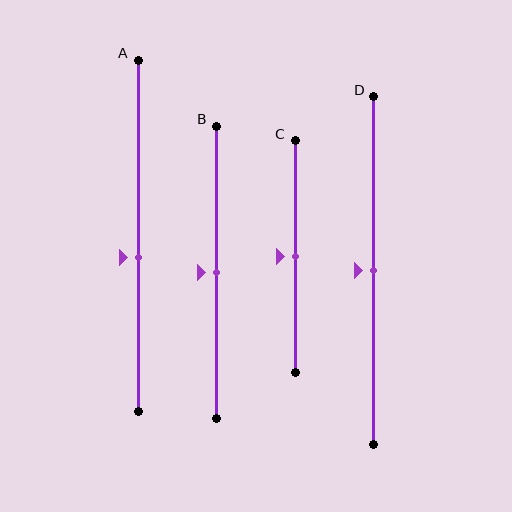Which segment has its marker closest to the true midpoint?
Segment B has its marker closest to the true midpoint.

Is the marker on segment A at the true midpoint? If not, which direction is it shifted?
No, the marker on segment A is shifted downward by about 6% of the segment length.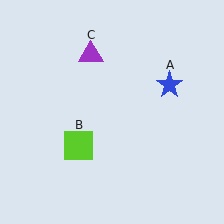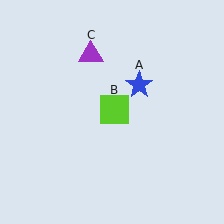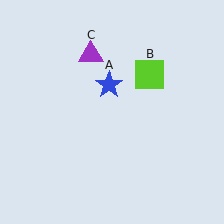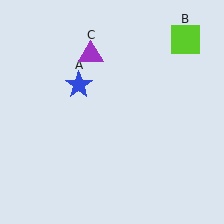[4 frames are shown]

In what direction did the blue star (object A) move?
The blue star (object A) moved left.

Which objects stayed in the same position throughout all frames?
Purple triangle (object C) remained stationary.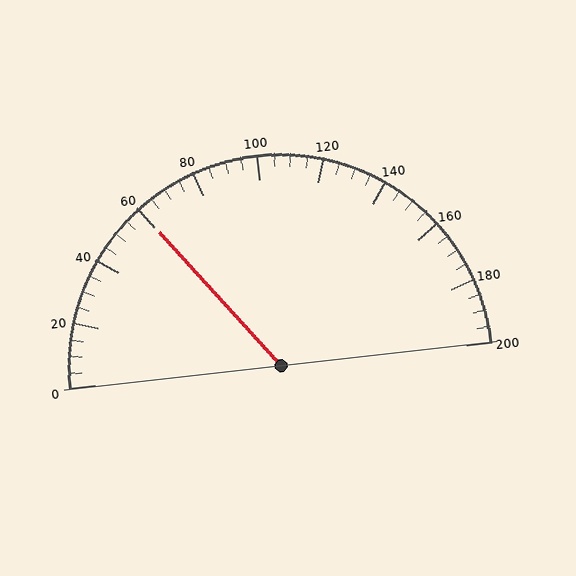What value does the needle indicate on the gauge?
The needle indicates approximately 60.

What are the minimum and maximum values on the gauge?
The gauge ranges from 0 to 200.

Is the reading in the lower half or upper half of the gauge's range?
The reading is in the lower half of the range (0 to 200).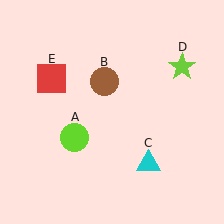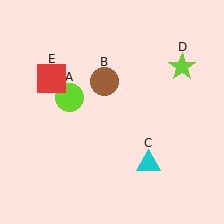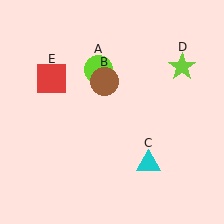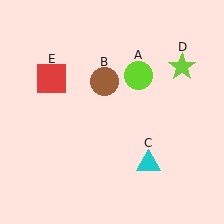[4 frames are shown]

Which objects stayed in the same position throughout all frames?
Brown circle (object B) and cyan triangle (object C) and lime star (object D) and red square (object E) remained stationary.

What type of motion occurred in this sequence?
The lime circle (object A) rotated clockwise around the center of the scene.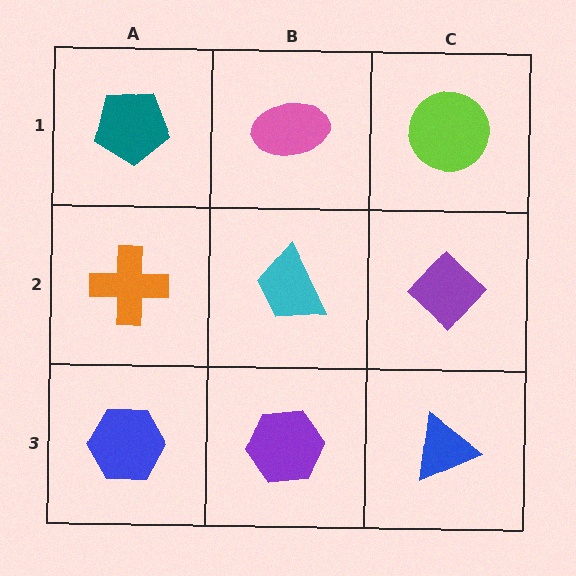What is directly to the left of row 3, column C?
A purple hexagon.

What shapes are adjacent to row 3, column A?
An orange cross (row 2, column A), a purple hexagon (row 3, column B).